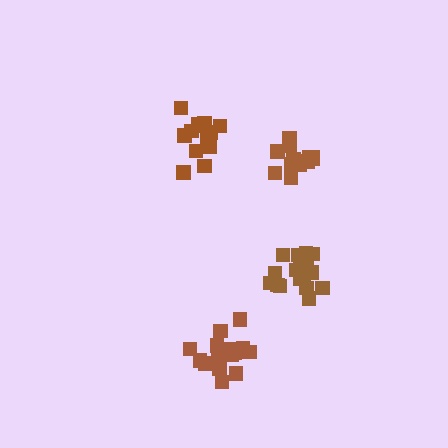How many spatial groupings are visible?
There are 4 spatial groupings.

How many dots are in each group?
Group 1: 13 dots, Group 2: 14 dots, Group 3: 18 dots, Group 4: 19 dots (64 total).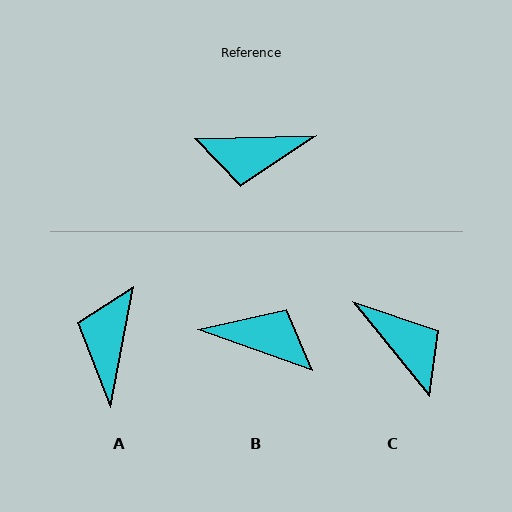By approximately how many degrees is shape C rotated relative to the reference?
Approximately 128 degrees counter-clockwise.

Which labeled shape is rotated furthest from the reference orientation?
B, about 159 degrees away.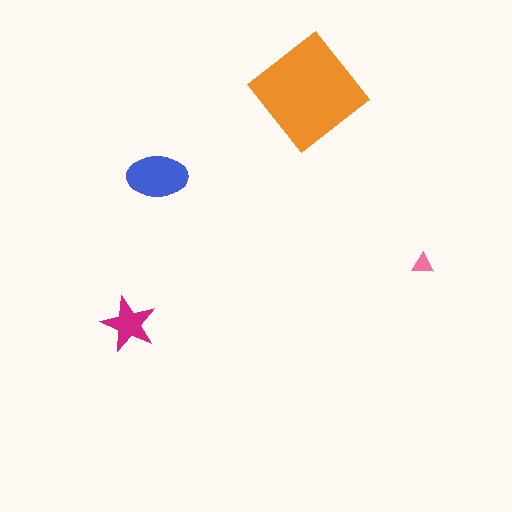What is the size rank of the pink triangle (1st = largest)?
4th.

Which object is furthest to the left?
The magenta star is leftmost.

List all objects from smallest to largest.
The pink triangle, the magenta star, the blue ellipse, the orange diamond.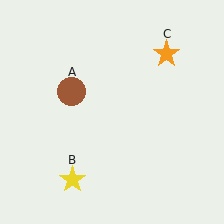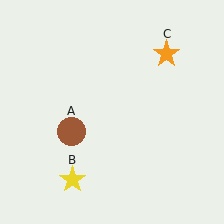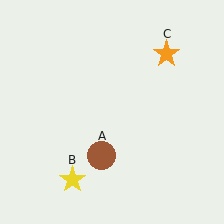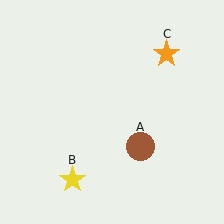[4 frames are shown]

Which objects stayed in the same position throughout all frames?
Yellow star (object B) and orange star (object C) remained stationary.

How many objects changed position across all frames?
1 object changed position: brown circle (object A).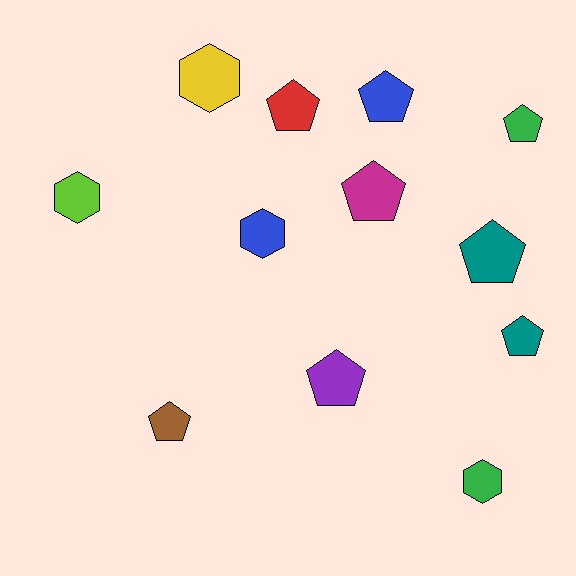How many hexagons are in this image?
There are 4 hexagons.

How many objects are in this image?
There are 12 objects.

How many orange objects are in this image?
There are no orange objects.